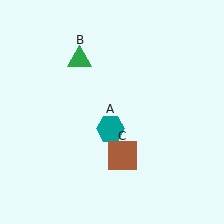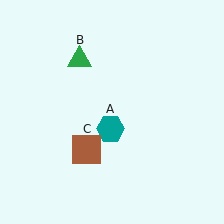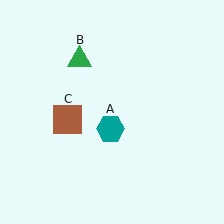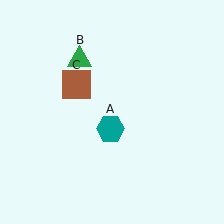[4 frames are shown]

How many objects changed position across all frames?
1 object changed position: brown square (object C).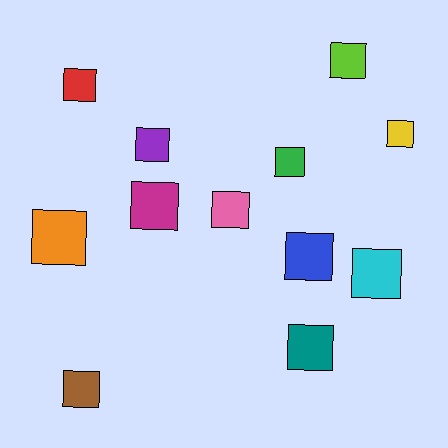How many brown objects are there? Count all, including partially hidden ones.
There is 1 brown object.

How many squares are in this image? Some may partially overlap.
There are 12 squares.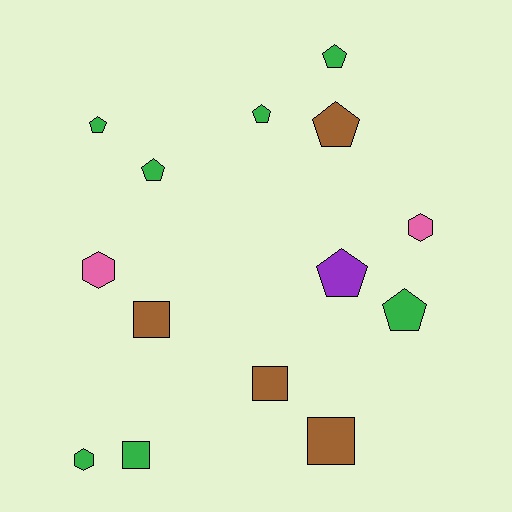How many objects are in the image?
There are 14 objects.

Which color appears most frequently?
Green, with 7 objects.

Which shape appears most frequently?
Pentagon, with 7 objects.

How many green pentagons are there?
There are 5 green pentagons.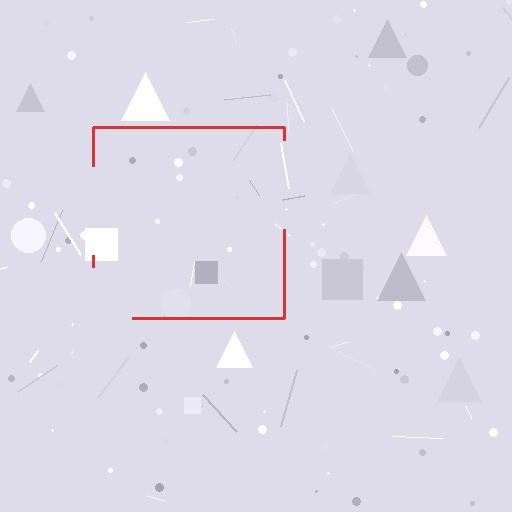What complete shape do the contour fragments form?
The contour fragments form a square.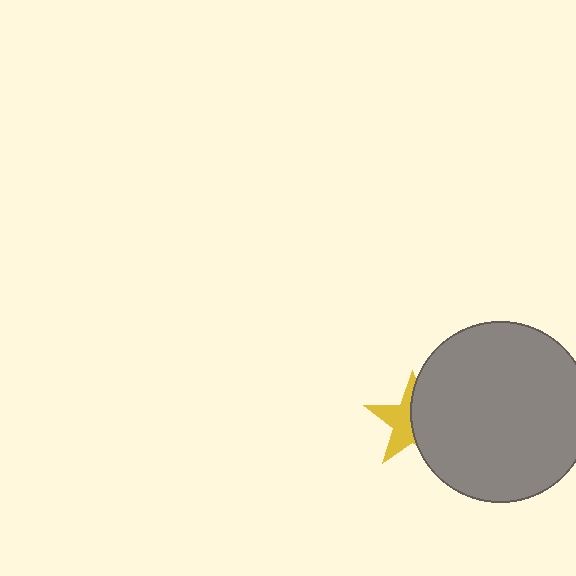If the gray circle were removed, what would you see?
You would see the complete yellow star.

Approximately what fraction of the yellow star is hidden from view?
Roughly 52% of the yellow star is hidden behind the gray circle.